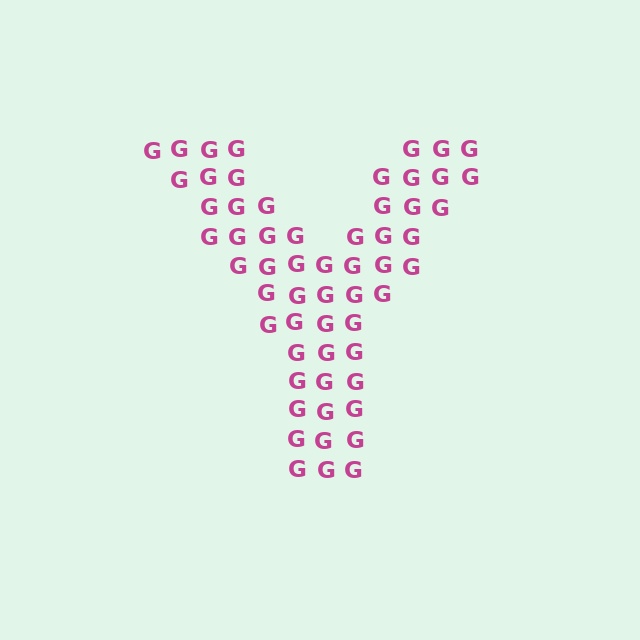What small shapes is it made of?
It is made of small letter G's.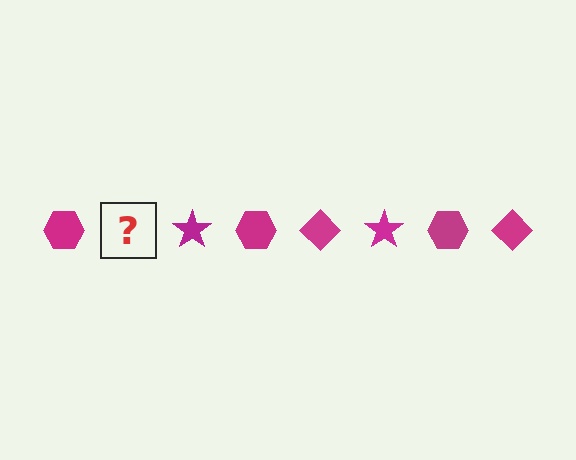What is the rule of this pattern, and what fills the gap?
The rule is that the pattern cycles through hexagon, diamond, star shapes in magenta. The gap should be filled with a magenta diamond.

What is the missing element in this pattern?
The missing element is a magenta diamond.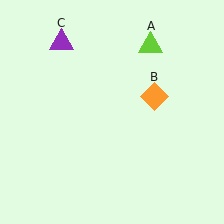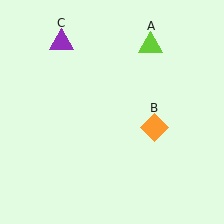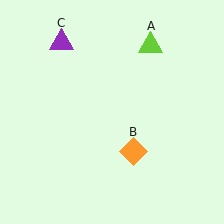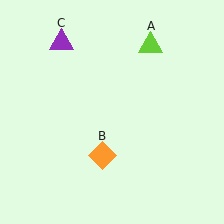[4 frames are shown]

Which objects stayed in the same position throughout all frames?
Lime triangle (object A) and purple triangle (object C) remained stationary.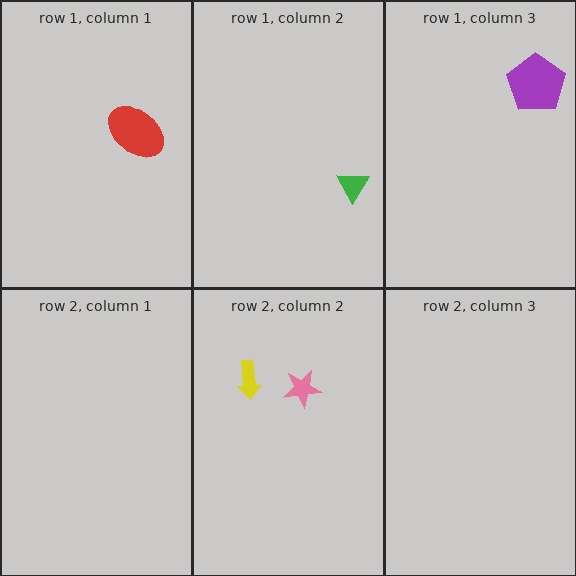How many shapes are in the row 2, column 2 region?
2.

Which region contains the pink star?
The row 2, column 2 region.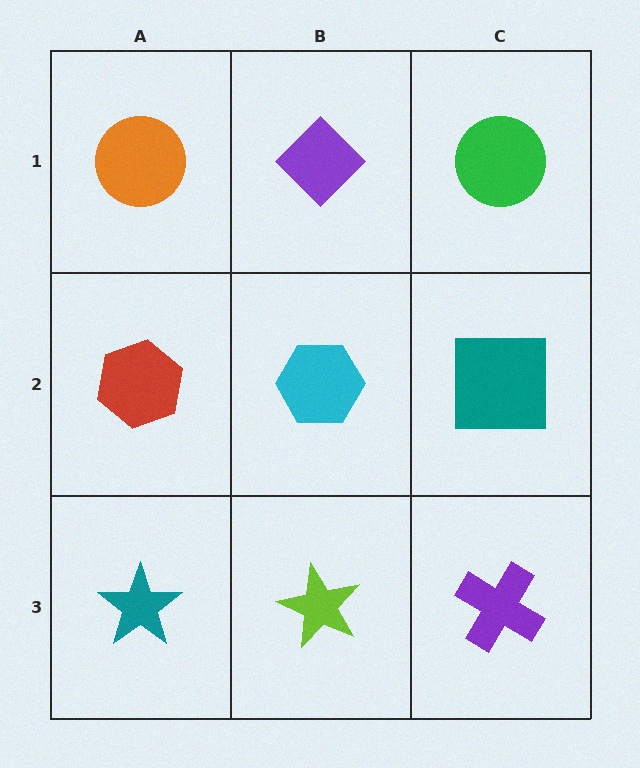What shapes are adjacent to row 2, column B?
A purple diamond (row 1, column B), a lime star (row 3, column B), a red hexagon (row 2, column A), a teal square (row 2, column C).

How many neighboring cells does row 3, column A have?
2.